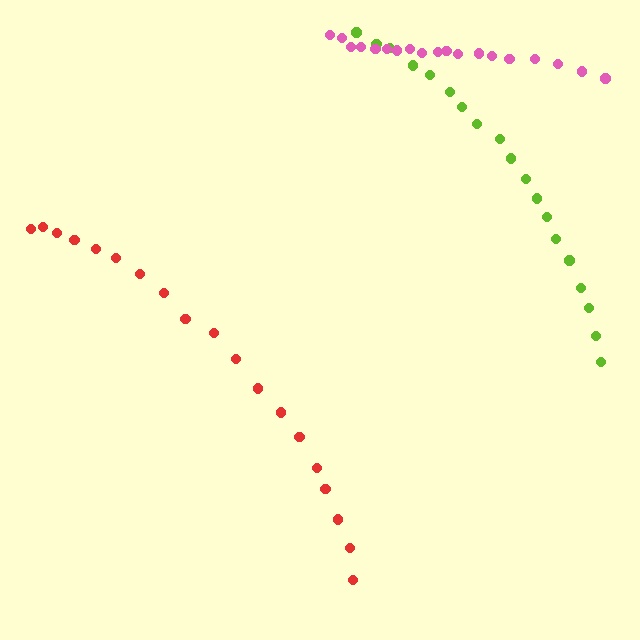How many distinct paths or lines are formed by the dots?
There are 3 distinct paths.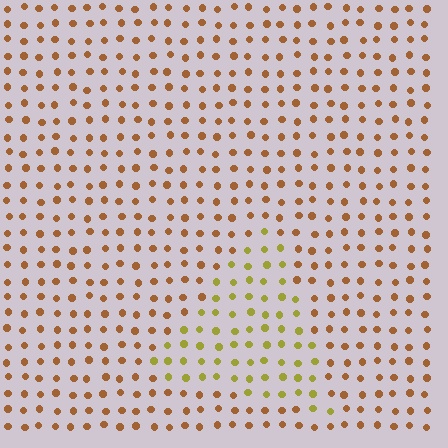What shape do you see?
I see a triangle.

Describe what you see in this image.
The image is filled with small brown elements in a uniform arrangement. A triangle-shaped region is visible where the elements are tinted to a slightly different hue, forming a subtle color boundary.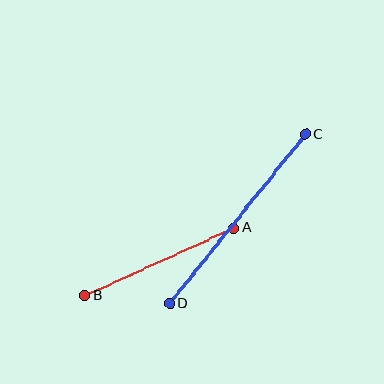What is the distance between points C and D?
The distance is approximately 217 pixels.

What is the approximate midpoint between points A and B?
The midpoint is at approximately (159, 262) pixels.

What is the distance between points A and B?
The distance is approximately 163 pixels.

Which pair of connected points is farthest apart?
Points C and D are farthest apart.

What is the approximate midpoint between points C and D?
The midpoint is at approximately (238, 219) pixels.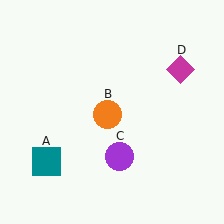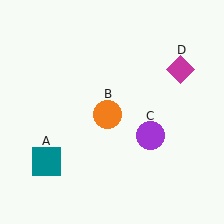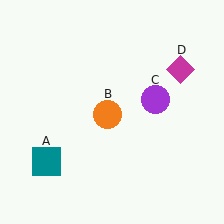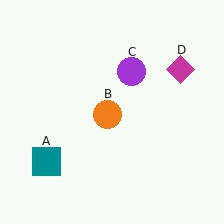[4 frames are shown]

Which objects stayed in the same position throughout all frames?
Teal square (object A) and orange circle (object B) and magenta diamond (object D) remained stationary.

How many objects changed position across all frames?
1 object changed position: purple circle (object C).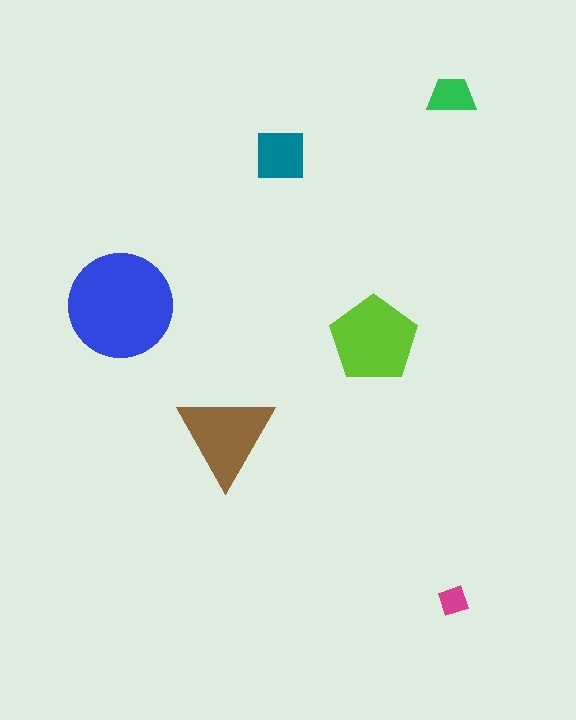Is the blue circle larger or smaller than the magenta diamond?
Larger.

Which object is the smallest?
The magenta diamond.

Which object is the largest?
The blue circle.